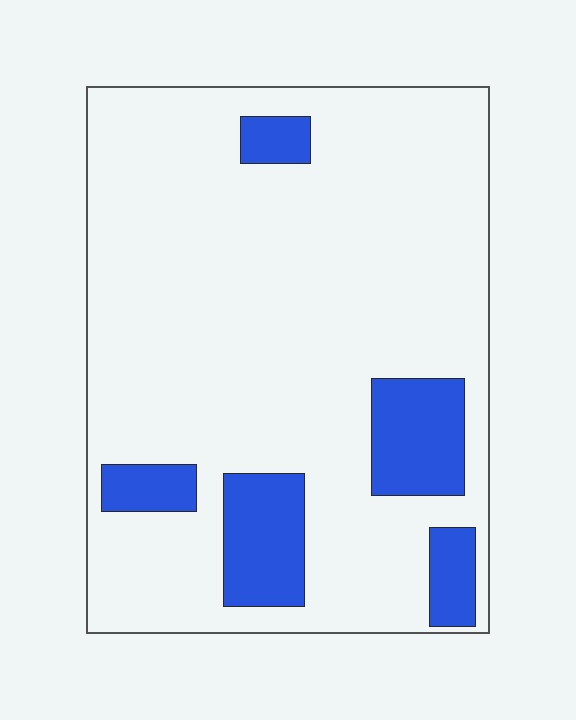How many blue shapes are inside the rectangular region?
5.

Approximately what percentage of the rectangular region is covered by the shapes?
Approximately 15%.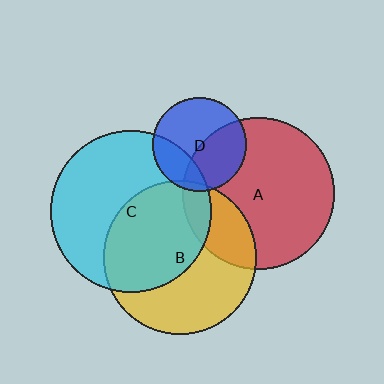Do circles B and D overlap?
Yes.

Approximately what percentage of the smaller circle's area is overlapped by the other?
Approximately 5%.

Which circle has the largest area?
Circle C (cyan).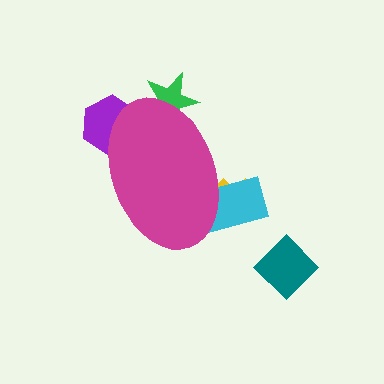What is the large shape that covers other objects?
A magenta ellipse.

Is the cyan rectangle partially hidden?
Yes, the cyan rectangle is partially hidden behind the magenta ellipse.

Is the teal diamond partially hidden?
No, the teal diamond is fully visible.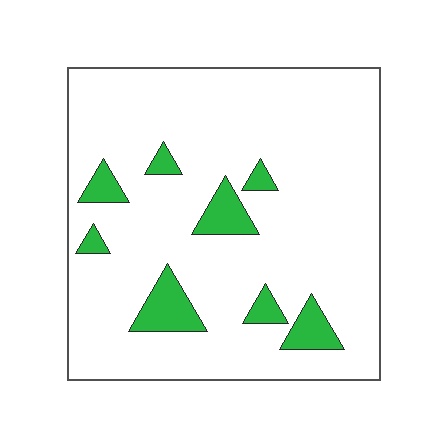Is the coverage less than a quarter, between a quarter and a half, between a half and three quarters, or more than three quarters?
Less than a quarter.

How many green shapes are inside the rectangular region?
8.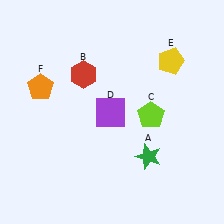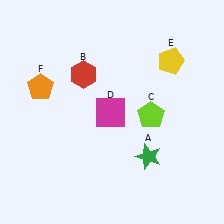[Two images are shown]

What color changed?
The square (D) changed from purple in Image 1 to magenta in Image 2.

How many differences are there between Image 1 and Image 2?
There is 1 difference between the two images.